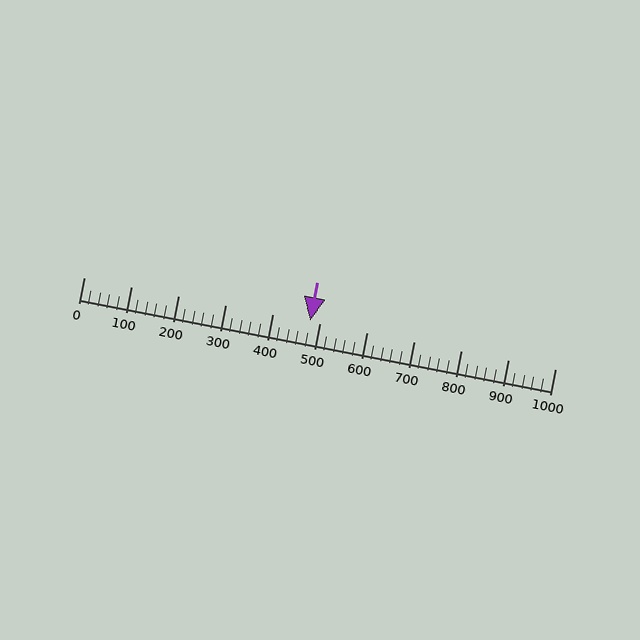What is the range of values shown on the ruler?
The ruler shows values from 0 to 1000.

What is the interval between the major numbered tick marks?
The major tick marks are spaced 100 units apart.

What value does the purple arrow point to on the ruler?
The purple arrow points to approximately 480.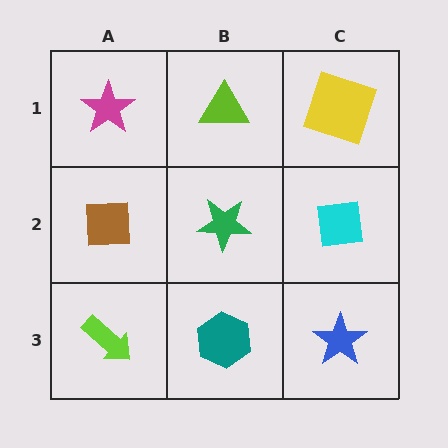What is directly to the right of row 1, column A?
A lime triangle.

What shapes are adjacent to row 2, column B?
A lime triangle (row 1, column B), a teal hexagon (row 3, column B), a brown square (row 2, column A), a cyan square (row 2, column C).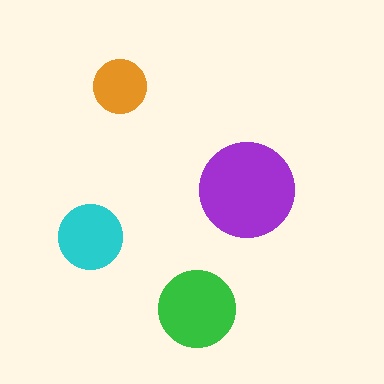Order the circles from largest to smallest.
the purple one, the green one, the cyan one, the orange one.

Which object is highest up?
The orange circle is topmost.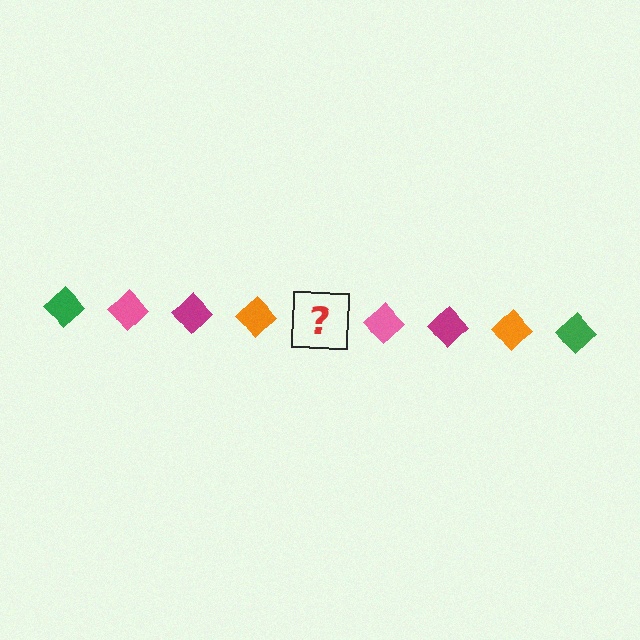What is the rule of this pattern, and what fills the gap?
The rule is that the pattern cycles through green, pink, magenta, orange diamonds. The gap should be filled with a green diamond.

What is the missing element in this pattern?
The missing element is a green diamond.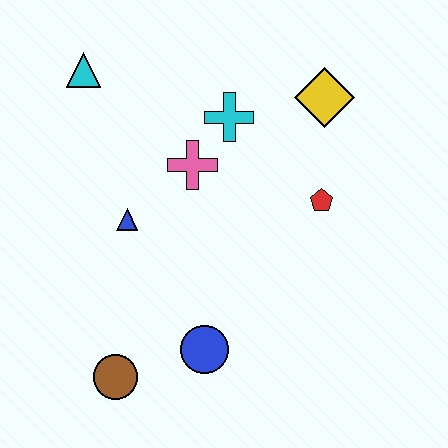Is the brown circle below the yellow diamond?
Yes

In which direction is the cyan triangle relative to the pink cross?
The cyan triangle is to the left of the pink cross.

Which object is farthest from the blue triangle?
The yellow diamond is farthest from the blue triangle.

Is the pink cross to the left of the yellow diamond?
Yes